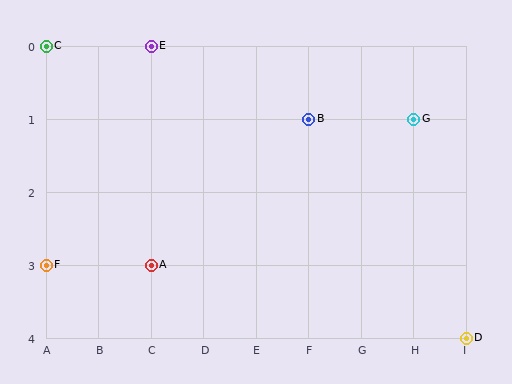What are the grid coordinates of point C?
Point C is at grid coordinates (A, 0).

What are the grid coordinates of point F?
Point F is at grid coordinates (A, 3).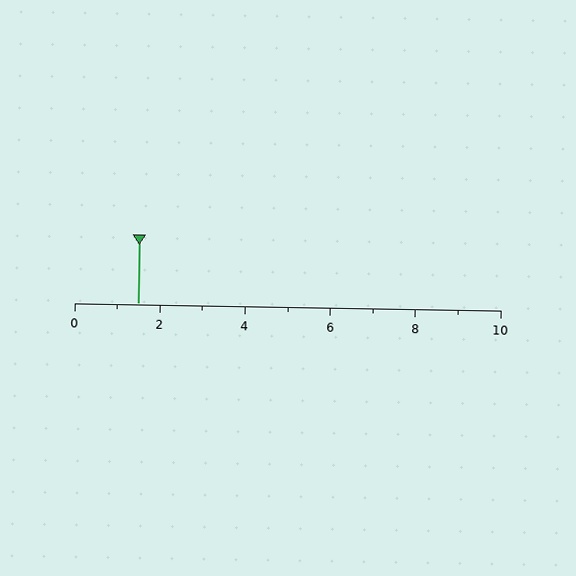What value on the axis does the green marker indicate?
The marker indicates approximately 1.5.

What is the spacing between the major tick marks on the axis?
The major ticks are spaced 2 apart.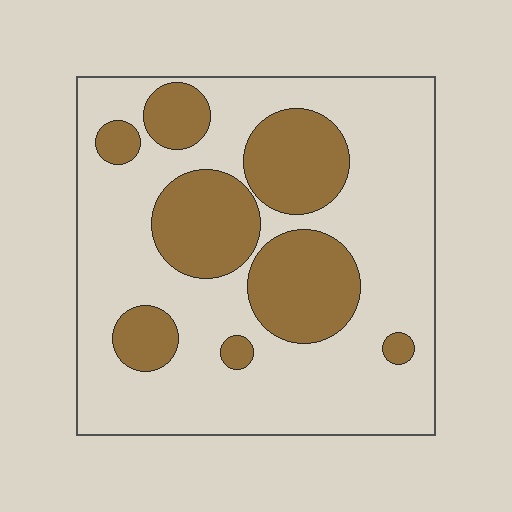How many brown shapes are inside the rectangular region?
8.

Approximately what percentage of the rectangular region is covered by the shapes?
Approximately 30%.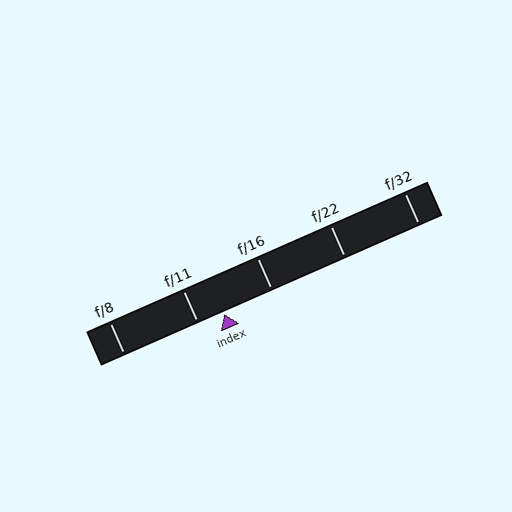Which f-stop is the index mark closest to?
The index mark is closest to f/11.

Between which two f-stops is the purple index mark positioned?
The index mark is between f/11 and f/16.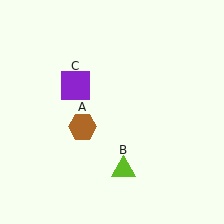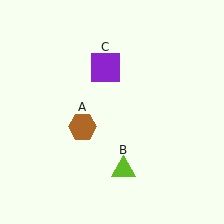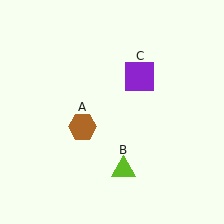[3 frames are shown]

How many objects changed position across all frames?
1 object changed position: purple square (object C).